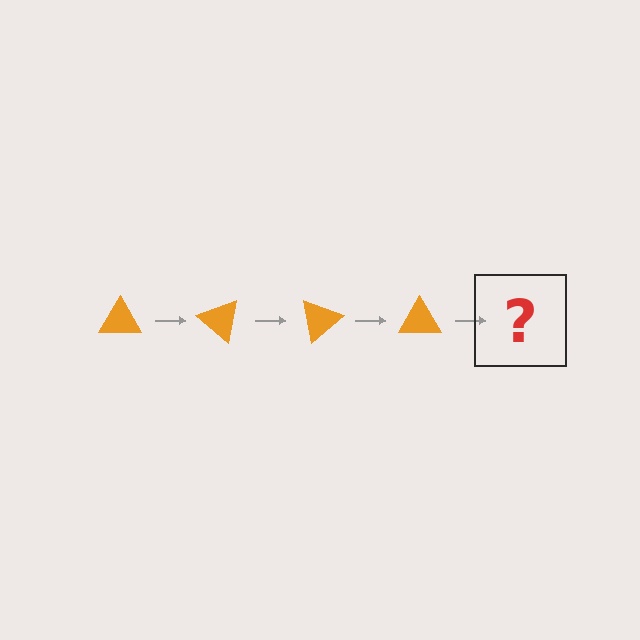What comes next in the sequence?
The next element should be an orange triangle rotated 160 degrees.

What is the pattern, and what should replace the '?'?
The pattern is that the triangle rotates 40 degrees each step. The '?' should be an orange triangle rotated 160 degrees.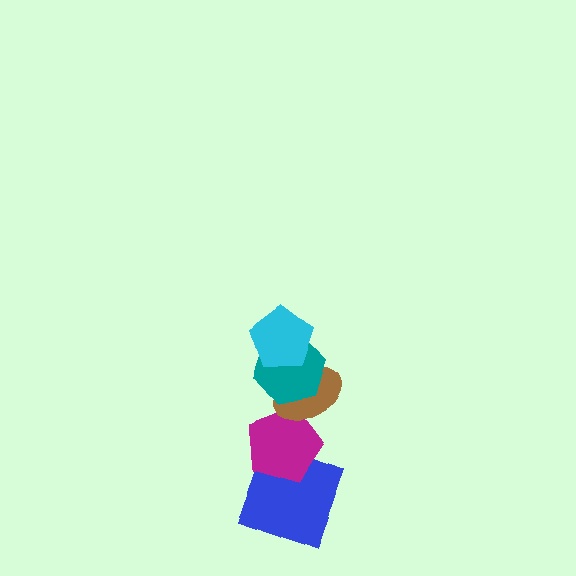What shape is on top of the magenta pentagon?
The brown ellipse is on top of the magenta pentagon.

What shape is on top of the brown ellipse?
The teal hexagon is on top of the brown ellipse.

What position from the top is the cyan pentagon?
The cyan pentagon is 1st from the top.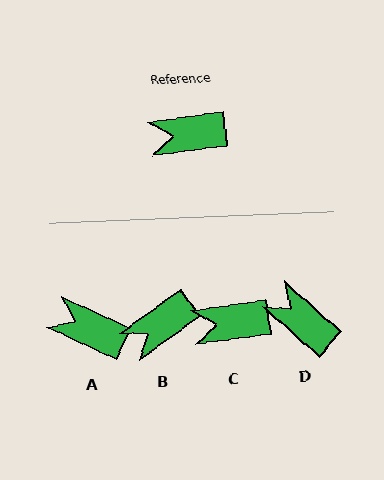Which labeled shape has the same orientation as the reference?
C.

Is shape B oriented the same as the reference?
No, it is off by about 28 degrees.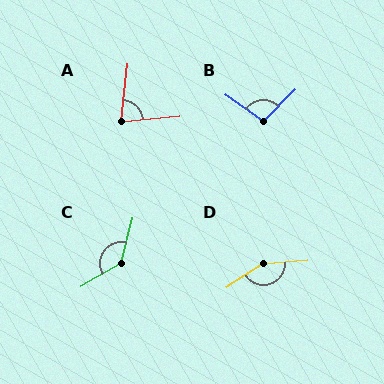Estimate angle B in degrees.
Approximately 100 degrees.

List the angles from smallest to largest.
A (78°), B (100°), C (134°), D (152°).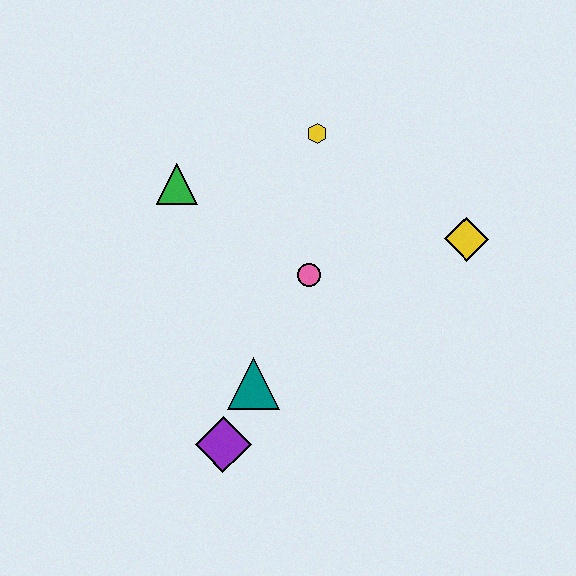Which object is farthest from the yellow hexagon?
The purple diamond is farthest from the yellow hexagon.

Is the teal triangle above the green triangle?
No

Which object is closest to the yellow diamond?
The pink circle is closest to the yellow diamond.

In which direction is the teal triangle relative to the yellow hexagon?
The teal triangle is below the yellow hexagon.